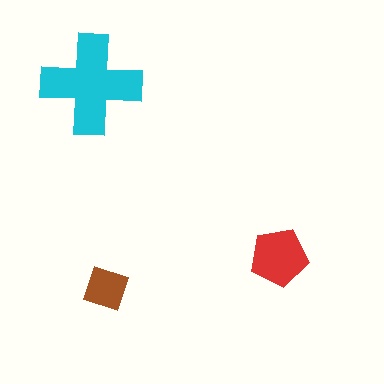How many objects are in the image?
There are 3 objects in the image.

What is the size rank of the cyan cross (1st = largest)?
1st.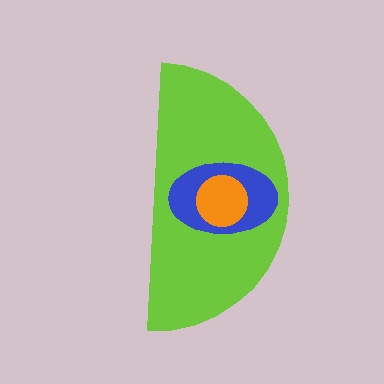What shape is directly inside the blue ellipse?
The orange circle.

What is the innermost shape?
The orange circle.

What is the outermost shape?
The lime semicircle.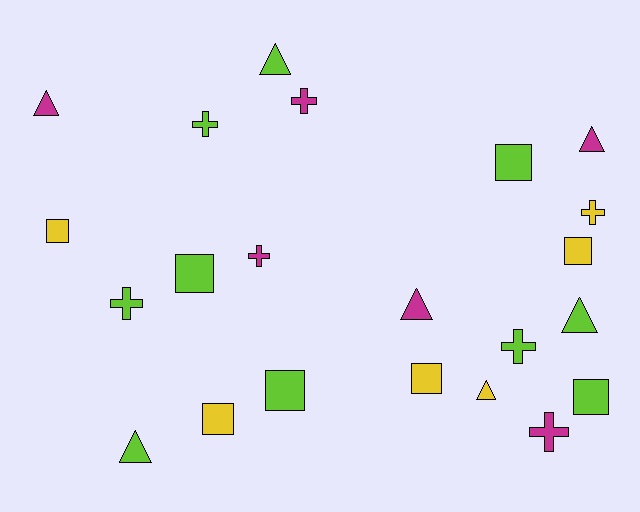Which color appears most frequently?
Lime, with 10 objects.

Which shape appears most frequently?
Square, with 8 objects.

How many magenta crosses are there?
There are 3 magenta crosses.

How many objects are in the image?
There are 22 objects.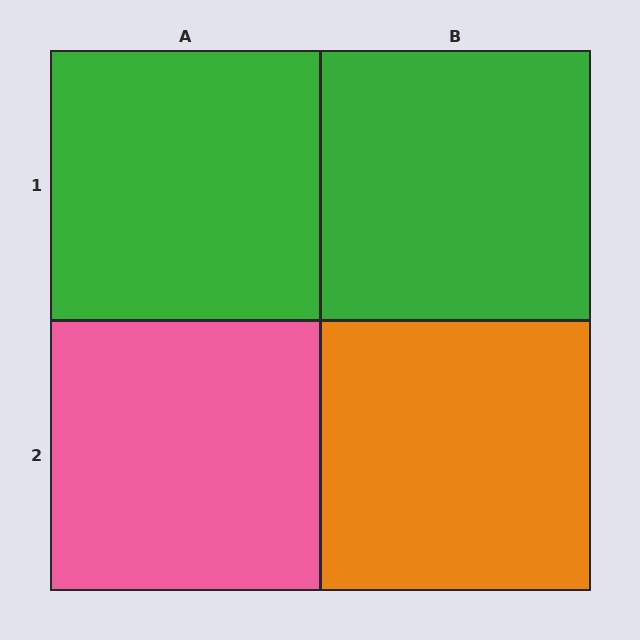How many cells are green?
2 cells are green.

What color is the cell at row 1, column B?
Green.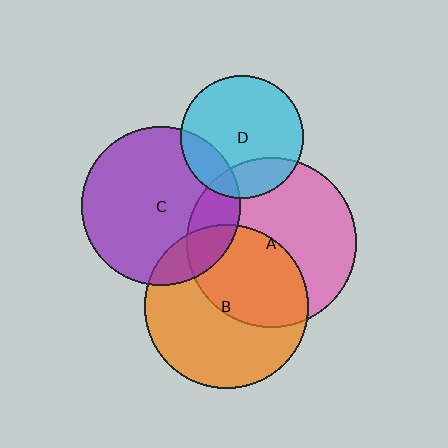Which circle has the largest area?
Circle A (pink).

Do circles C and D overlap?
Yes.